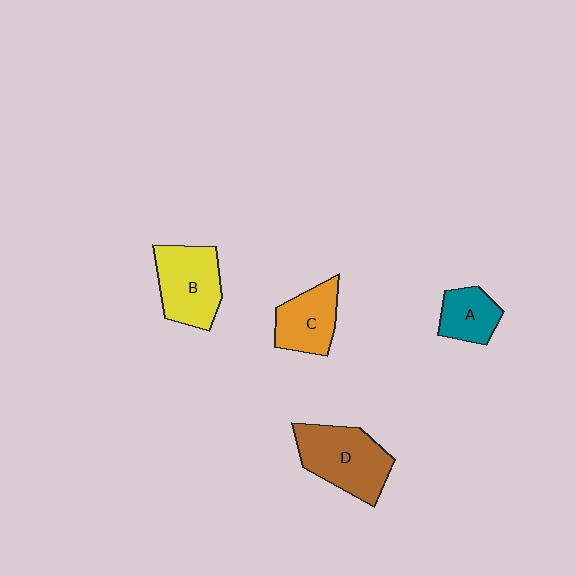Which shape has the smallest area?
Shape A (teal).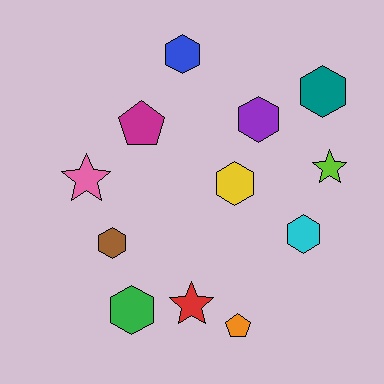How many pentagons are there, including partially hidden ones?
There are 2 pentagons.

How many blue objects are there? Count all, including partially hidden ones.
There is 1 blue object.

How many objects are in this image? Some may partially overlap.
There are 12 objects.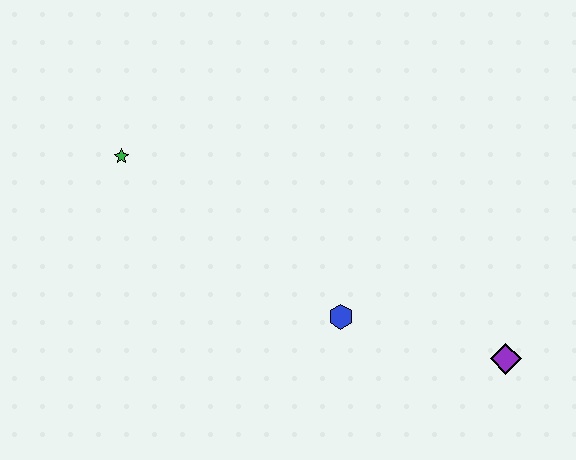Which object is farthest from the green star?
The purple diamond is farthest from the green star.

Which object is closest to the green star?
The blue hexagon is closest to the green star.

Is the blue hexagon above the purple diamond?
Yes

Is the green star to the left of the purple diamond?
Yes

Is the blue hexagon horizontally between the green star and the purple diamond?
Yes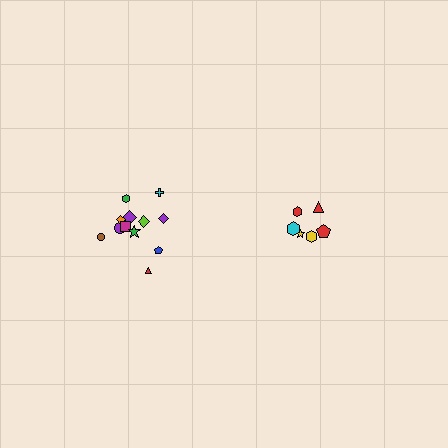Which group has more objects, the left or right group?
The left group.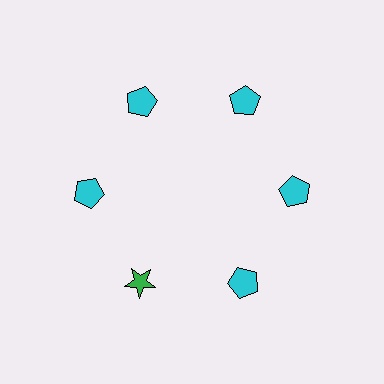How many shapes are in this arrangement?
There are 6 shapes arranged in a ring pattern.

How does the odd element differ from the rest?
It differs in both color (green instead of cyan) and shape (star instead of pentagon).